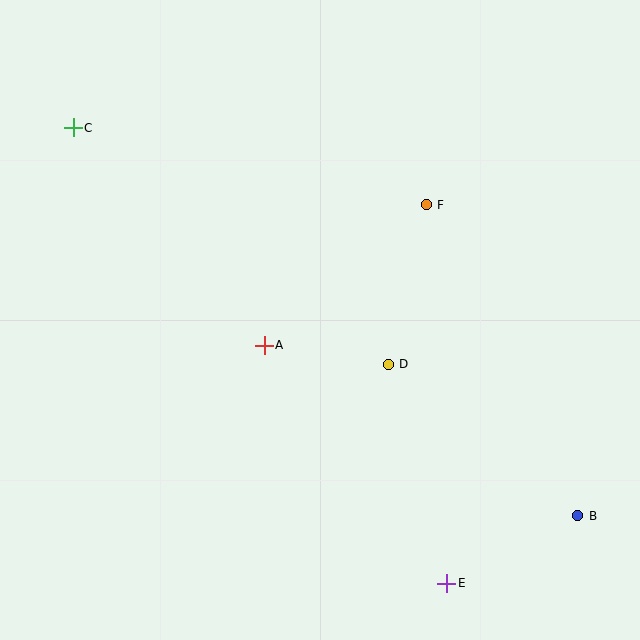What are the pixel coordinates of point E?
Point E is at (447, 583).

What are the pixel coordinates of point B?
Point B is at (578, 516).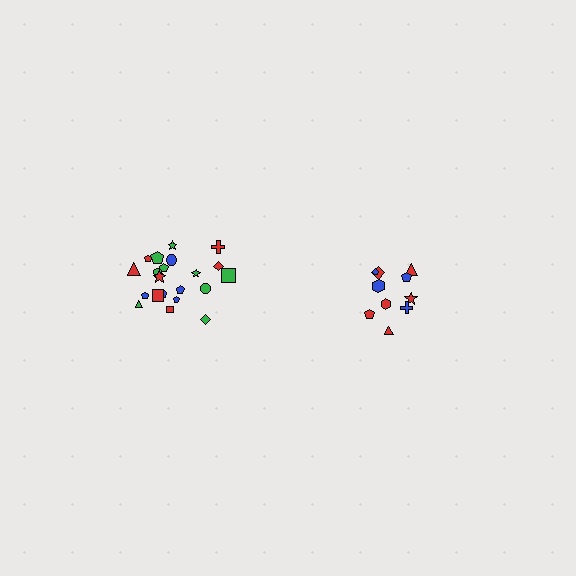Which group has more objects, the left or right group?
The left group.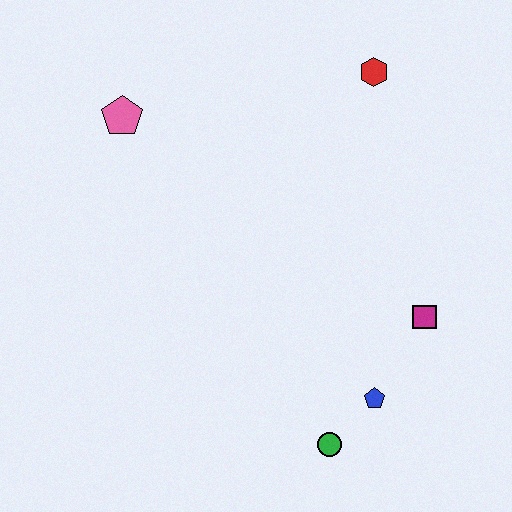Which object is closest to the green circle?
The blue pentagon is closest to the green circle.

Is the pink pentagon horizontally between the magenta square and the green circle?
No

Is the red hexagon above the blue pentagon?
Yes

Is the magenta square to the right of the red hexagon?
Yes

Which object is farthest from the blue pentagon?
The pink pentagon is farthest from the blue pentagon.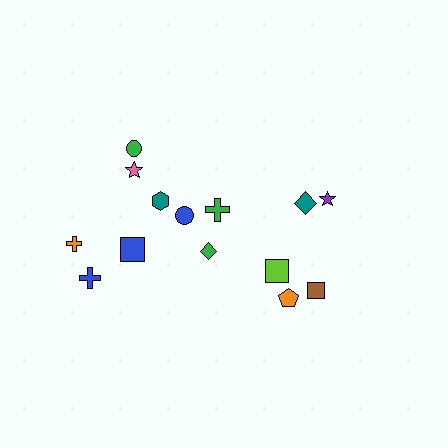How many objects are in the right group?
There are 6 objects.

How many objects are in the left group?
There are 8 objects.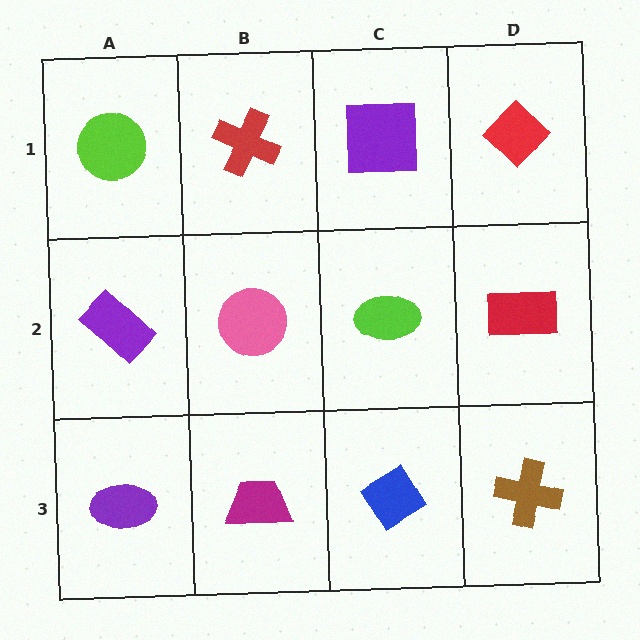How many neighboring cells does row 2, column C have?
4.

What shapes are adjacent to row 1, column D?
A red rectangle (row 2, column D), a purple square (row 1, column C).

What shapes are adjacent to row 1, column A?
A purple rectangle (row 2, column A), a red cross (row 1, column B).